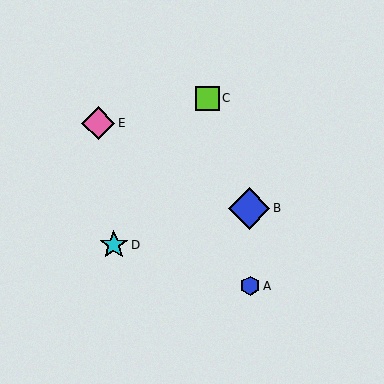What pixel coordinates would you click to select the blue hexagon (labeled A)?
Click at (250, 286) to select the blue hexagon A.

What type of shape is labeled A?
Shape A is a blue hexagon.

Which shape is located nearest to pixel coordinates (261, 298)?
The blue hexagon (labeled A) at (250, 286) is nearest to that location.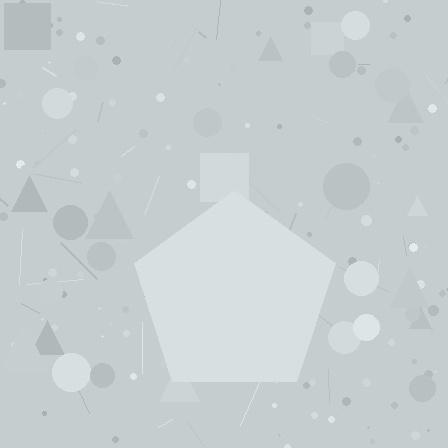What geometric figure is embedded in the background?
A pentagon is embedded in the background.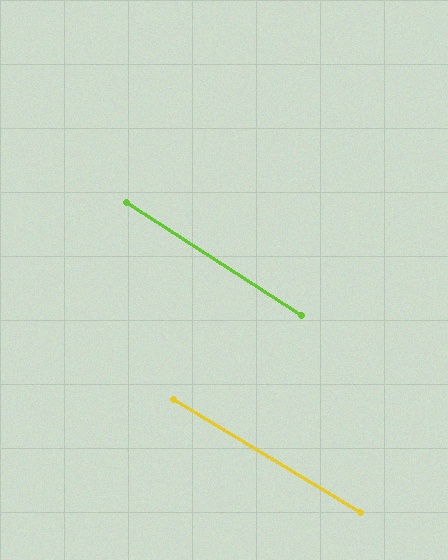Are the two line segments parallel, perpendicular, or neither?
Parallel — their directions differ by only 1.7°.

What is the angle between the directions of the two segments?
Approximately 2 degrees.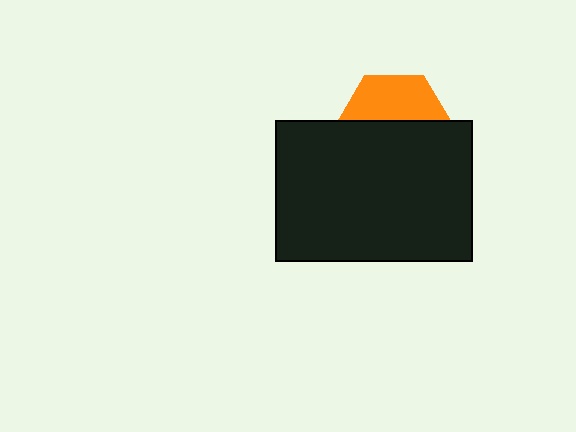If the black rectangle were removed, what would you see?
You would see the complete orange hexagon.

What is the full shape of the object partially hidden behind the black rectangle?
The partially hidden object is an orange hexagon.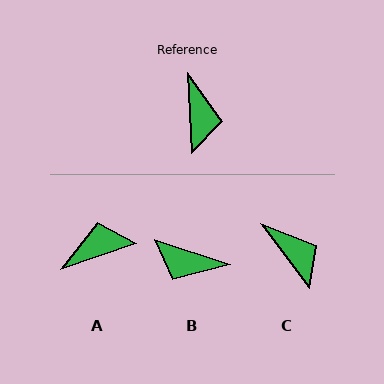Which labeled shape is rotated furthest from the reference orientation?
B, about 111 degrees away.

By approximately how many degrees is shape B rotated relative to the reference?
Approximately 111 degrees clockwise.